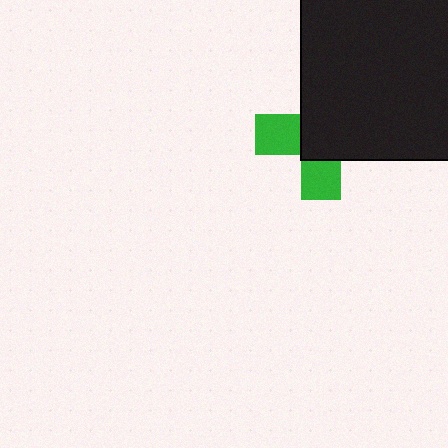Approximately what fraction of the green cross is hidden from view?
Roughly 63% of the green cross is hidden behind the black square.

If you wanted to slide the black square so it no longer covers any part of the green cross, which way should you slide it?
Slide it toward the upper-right — that is the most direct way to separate the two shapes.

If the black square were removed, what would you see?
You would see the complete green cross.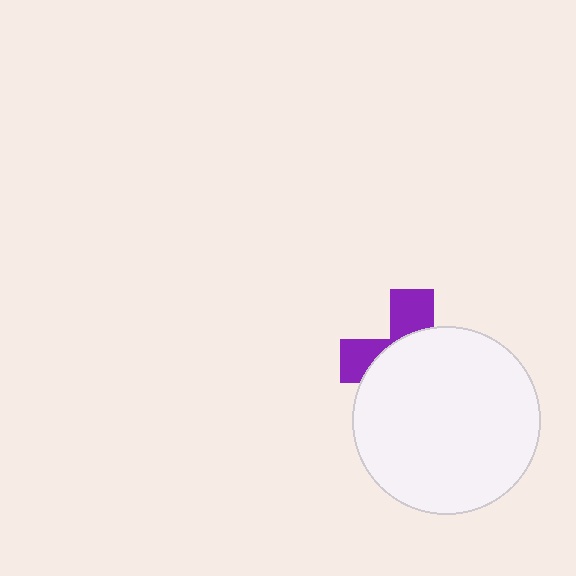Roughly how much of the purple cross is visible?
A small part of it is visible (roughly 32%).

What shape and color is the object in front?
The object in front is a white circle.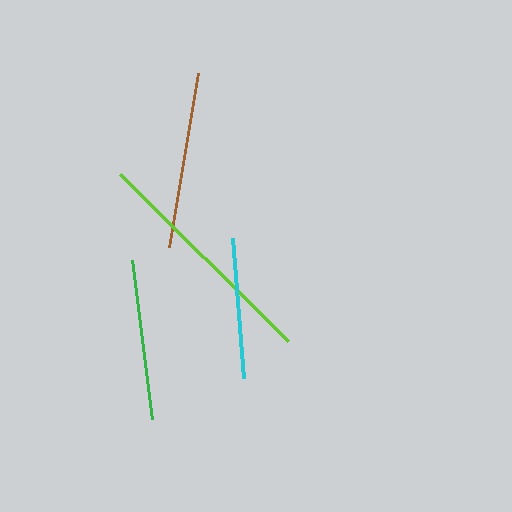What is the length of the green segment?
The green segment is approximately 161 pixels long.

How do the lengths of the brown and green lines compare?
The brown and green lines are approximately the same length.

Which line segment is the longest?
The lime line is the longest at approximately 236 pixels.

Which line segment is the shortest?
The cyan line is the shortest at approximately 141 pixels.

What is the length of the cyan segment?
The cyan segment is approximately 141 pixels long.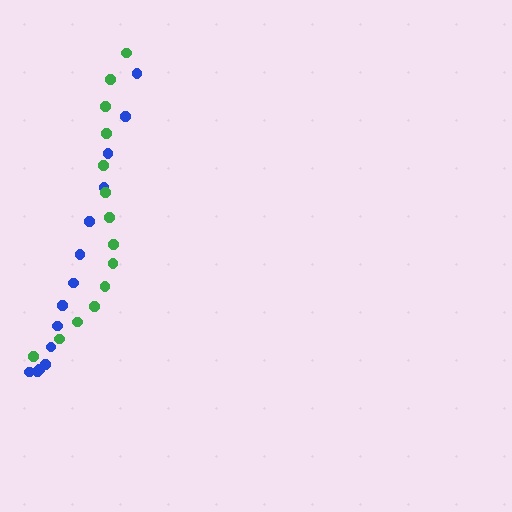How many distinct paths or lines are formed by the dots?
There are 2 distinct paths.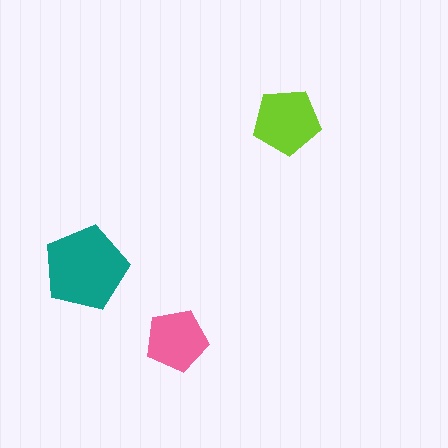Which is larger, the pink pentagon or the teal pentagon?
The teal one.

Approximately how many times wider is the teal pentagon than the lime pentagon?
About 1.5 times wider.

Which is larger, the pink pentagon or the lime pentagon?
The lime one.